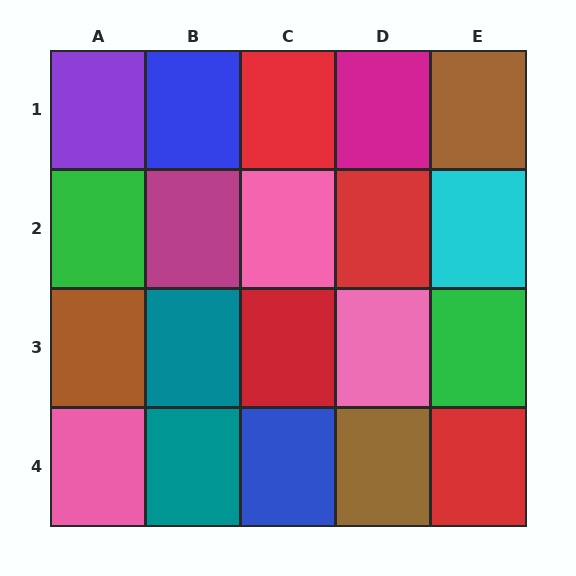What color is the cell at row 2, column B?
Magenta.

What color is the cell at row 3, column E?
Green.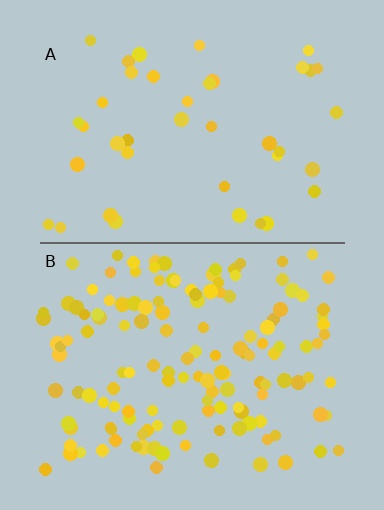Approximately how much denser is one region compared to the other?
Approximately 3.3× — region B over region A.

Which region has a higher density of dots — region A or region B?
B (the bottom).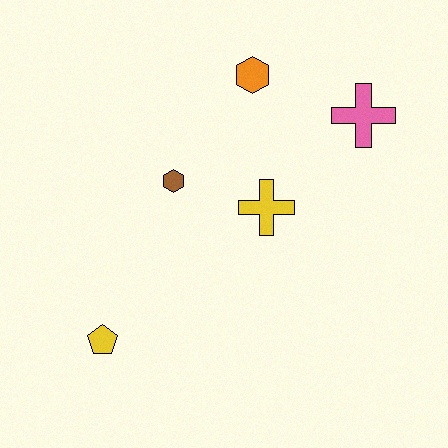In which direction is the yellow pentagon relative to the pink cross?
The yellow pentagon is to the left of the pink cross.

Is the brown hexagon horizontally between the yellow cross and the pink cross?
No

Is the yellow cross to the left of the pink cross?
Yes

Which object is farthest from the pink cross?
The yellow pentagon is farthest from the pink cross.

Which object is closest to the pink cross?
The orange hexagon is closest to the pink cross.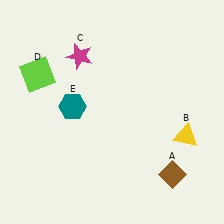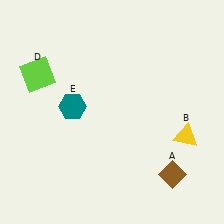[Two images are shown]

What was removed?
The magenta star (C) was removed in Image 2.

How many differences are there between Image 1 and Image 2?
There is 1 difference between the two images.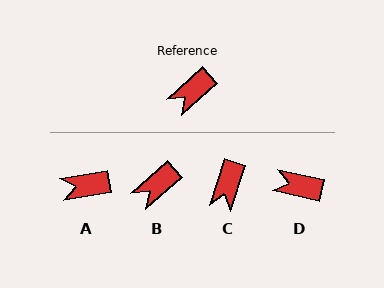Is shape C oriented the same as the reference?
No, it is off by about 30 degrees.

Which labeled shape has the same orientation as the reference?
B.